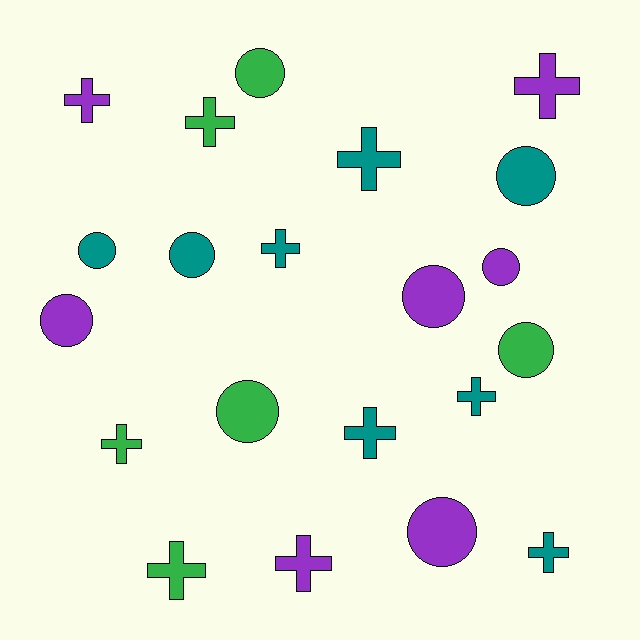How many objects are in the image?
There are 21 objects.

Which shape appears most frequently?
Cross, with 11 objects.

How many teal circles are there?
There are 3 teal circles.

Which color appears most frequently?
Teal, with 8 objects.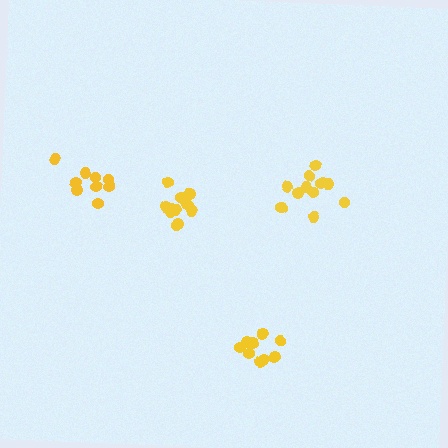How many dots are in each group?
Group 1: 13 dots, Group 2: 9 dots, Group 3: 13 dots, Group 4: 9 dots (44 total).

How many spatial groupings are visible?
There are 4 spatial groupings.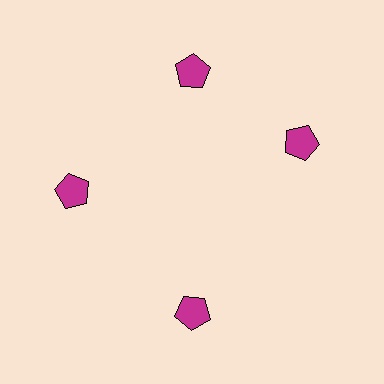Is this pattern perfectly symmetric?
No. The 4 magenta pentagons are arranged in a ring, but one element near the 3 o'clock position is rotated out of alignment along the ring, breaking the 4-fold rotational symmetry.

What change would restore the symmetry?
The symmetry would be restored by rotating it back into even spacing with its neighbors so that all 4 pentagons sit at equal angles and equal distance from the center.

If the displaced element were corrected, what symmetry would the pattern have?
It would have 4-fold rotational symmetry — the pattern would map onto itself every 90 degrees.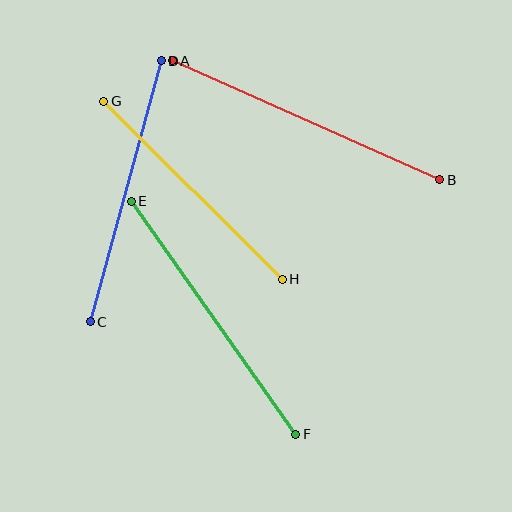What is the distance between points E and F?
The distance is approximately 285 pixels.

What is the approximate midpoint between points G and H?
The midpoint is at approximately (193, 190) pixels.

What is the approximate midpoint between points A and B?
The midpoint is at approximately (306, 120) pixels.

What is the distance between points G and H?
The distance is approximately 252 pixels.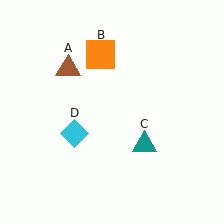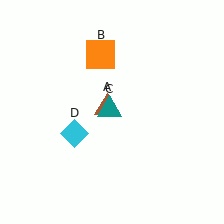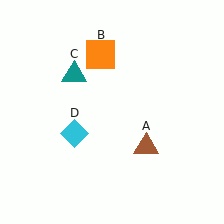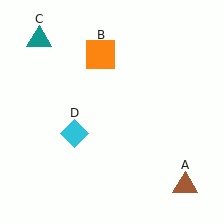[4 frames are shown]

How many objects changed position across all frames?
2 objects changed position: brown triangle (object A), teal triangle (object C).